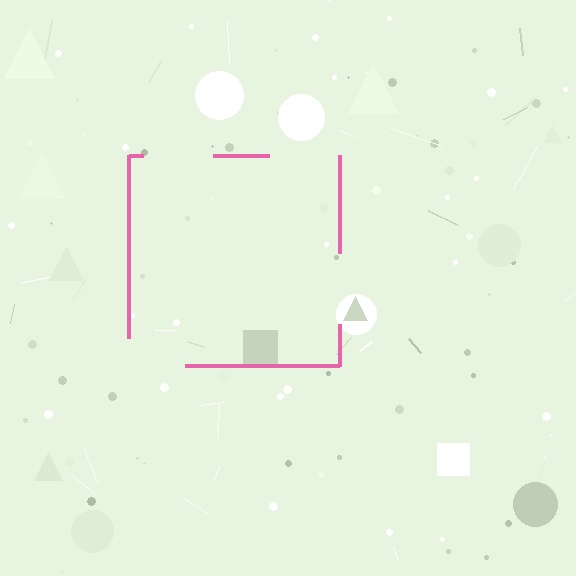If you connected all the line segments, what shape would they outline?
They would outline a square.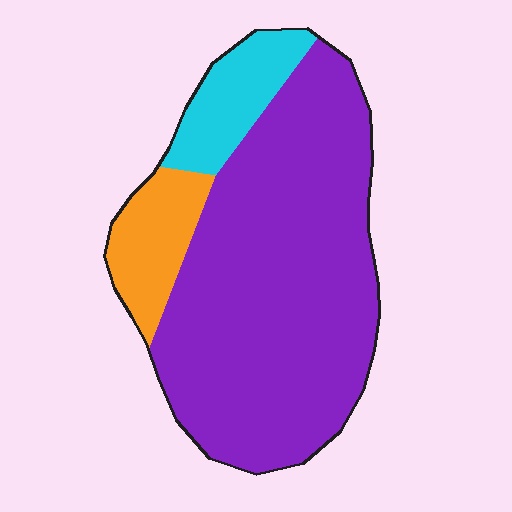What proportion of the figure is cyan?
Cyan takes up about one eighth (1/8) of the figure.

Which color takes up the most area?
Purple, at roughly 75%.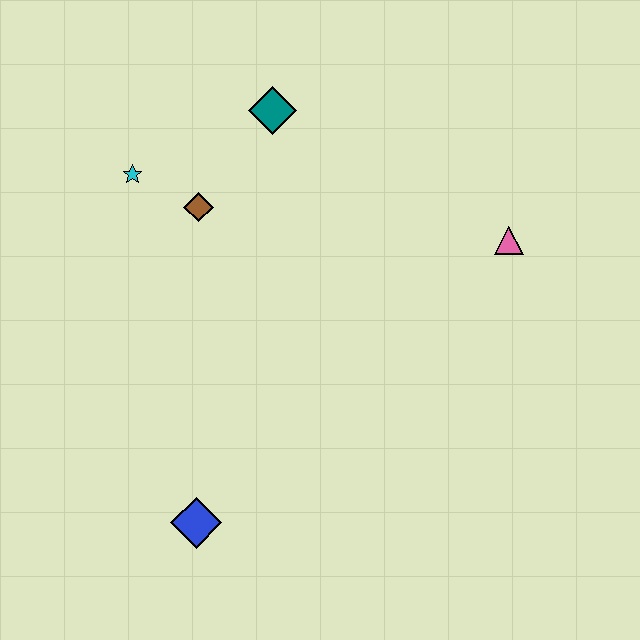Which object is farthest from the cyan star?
The pink triangle is farthest from the cyan star.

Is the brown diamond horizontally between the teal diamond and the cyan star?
Yes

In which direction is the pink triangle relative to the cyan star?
The pink triangle is to the right of the cyan star.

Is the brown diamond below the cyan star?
Yes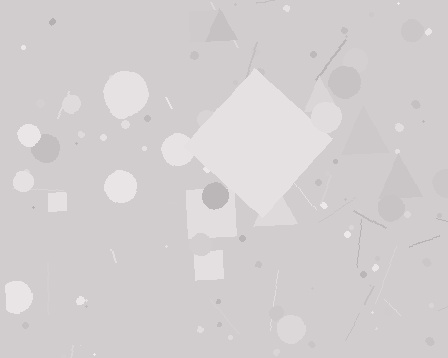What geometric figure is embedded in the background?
A diamond is embedded in the background.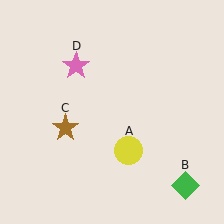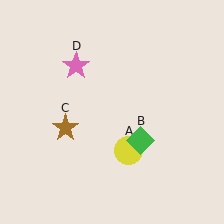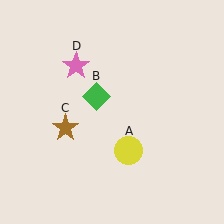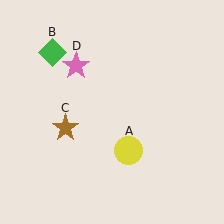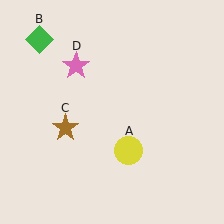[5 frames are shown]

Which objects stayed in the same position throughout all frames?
Yellow circle (object A) and brown star (object C) and pink star (object D) remained stationary.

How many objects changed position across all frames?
1 object changed position: green diamond (object B).